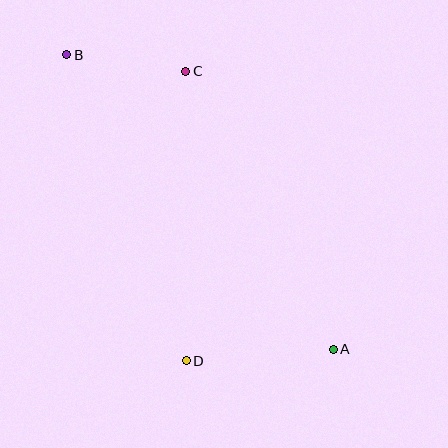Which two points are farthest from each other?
Points A and B are farthest from each other.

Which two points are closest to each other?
Points B and C are closest to each other.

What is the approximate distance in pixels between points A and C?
The distance between A and C is approximately 315 pixels.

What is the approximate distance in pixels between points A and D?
The distance between A and D is approximately 147 pixels.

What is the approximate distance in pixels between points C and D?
The distance between C and D is approximately 290 pixels.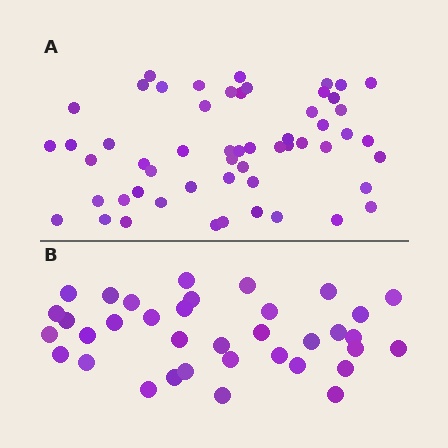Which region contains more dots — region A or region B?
Region A (the top region) has more dots.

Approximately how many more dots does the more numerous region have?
Region A has approximately 20 more dots than region B.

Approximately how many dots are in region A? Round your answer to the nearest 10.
About 60 dots. (The exact count is 55, which rounds to 60.)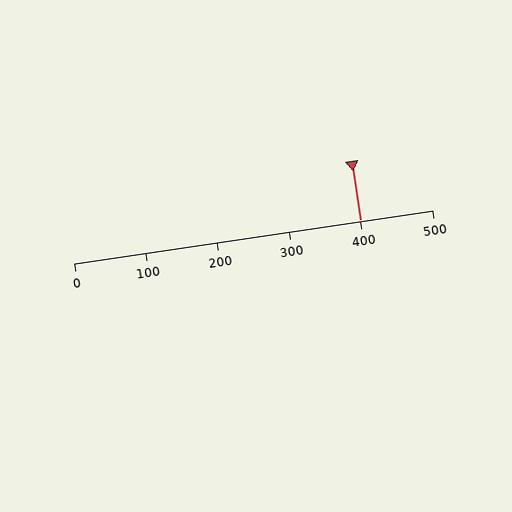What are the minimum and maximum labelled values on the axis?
The axis runs from 0 to 500.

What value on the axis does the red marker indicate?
The marker indicates approximately 400.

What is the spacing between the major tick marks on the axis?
The major ticks are spaced 100 apart.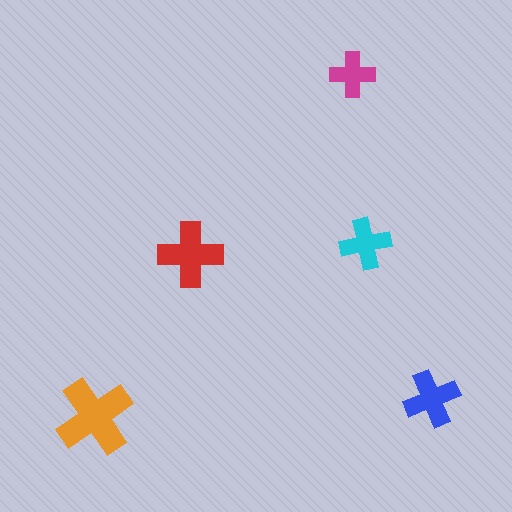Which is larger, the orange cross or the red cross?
The orange one.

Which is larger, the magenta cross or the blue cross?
The blue one.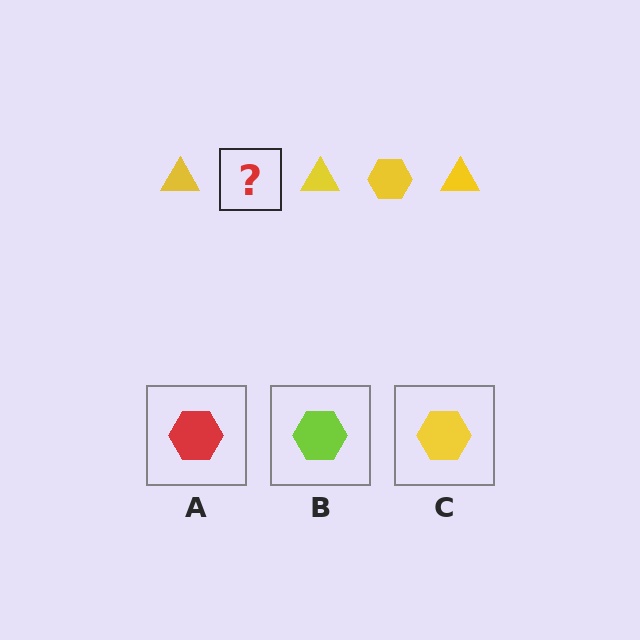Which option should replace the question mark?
Option C.